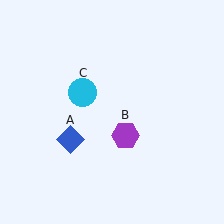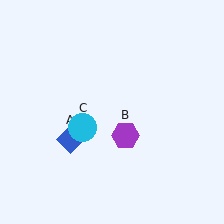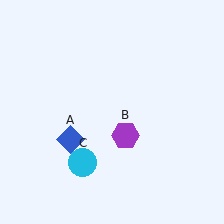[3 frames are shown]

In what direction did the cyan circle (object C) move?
The cyan circle (object C) moved down.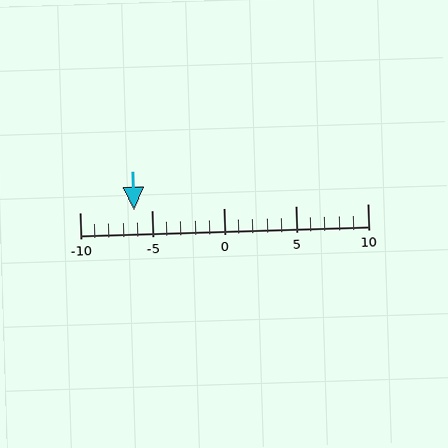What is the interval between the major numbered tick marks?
The major tick marks are spaced 5 units apart.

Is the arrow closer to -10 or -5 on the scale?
The arrow is closer to -5.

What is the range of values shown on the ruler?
The ruler shows values from -10 to 10.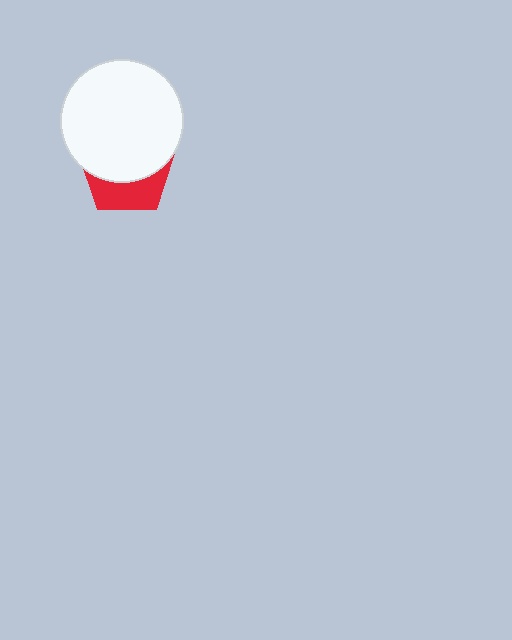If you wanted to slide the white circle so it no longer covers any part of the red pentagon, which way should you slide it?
Slide it up — that is the most direct way to separate the two shapes.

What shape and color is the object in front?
The object in front is a white circle.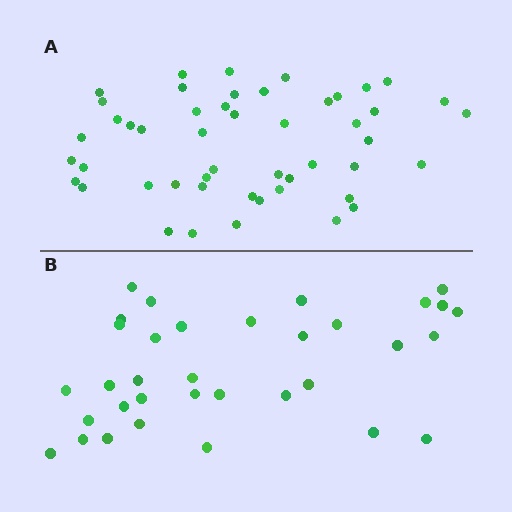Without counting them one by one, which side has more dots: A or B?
Region A (the top region) has more dots.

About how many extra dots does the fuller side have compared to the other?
Region A has approximately 15 more dots than region B.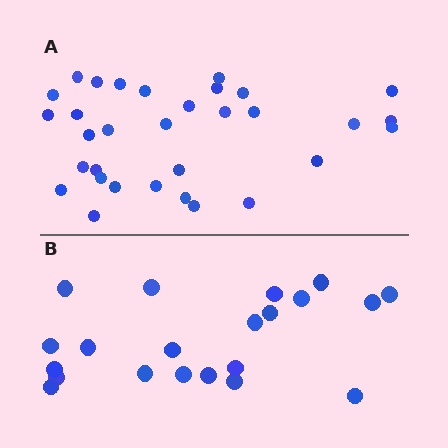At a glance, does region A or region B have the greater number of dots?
Region A (the top region) has more dots.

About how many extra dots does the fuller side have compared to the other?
Region A has roughly 12 or so more dots than region B.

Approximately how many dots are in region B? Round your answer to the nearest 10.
About 20 dots. (The exact count is 21, which rounds to 20.)